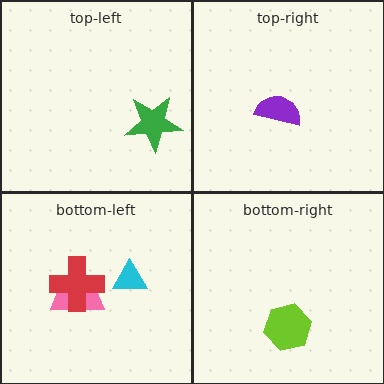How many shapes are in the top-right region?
1.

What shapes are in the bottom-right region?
The lime hexagon.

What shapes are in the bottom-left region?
The pink trapezoid, the red cross, the cyan triangle.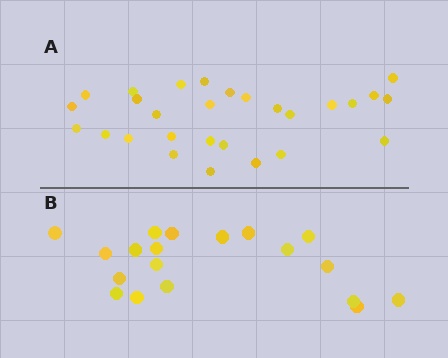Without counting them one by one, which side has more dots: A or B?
Region A (the top region) has more dots.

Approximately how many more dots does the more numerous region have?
Region A has roughly 8 or so more dots than region B.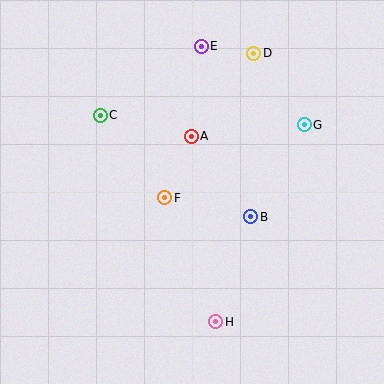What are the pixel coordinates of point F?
Point F is at (165, 198).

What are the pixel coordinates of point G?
Point G is at (304, 125).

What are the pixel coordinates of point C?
Point C is at (100, 115).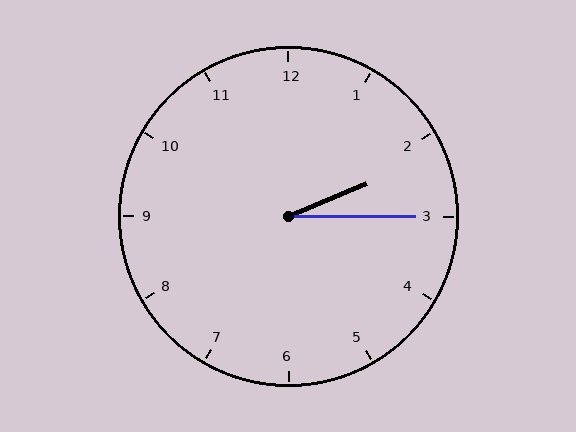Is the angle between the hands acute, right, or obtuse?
It is acute.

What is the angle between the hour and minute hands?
Approximately 22 degrees.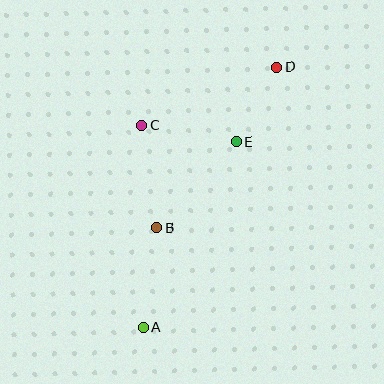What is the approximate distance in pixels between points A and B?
The distance between A and B is approximately 101 pixels.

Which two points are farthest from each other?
Points A and D are farthest from each other.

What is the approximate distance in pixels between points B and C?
The distance between B and C is approximately 103 pixels.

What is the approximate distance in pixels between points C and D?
The distance between C and D is approximately 147 pixels.